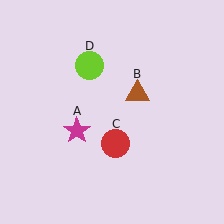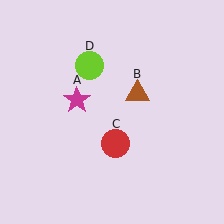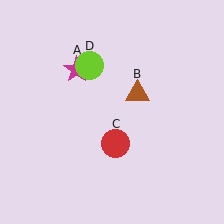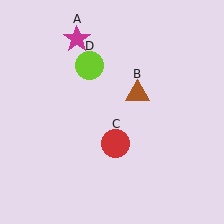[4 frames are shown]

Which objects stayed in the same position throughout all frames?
Brown triangle (object B) and red circle (object C) and lime circle (object D) remained stationary.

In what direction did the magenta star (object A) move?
The magenta star (object A) moved up.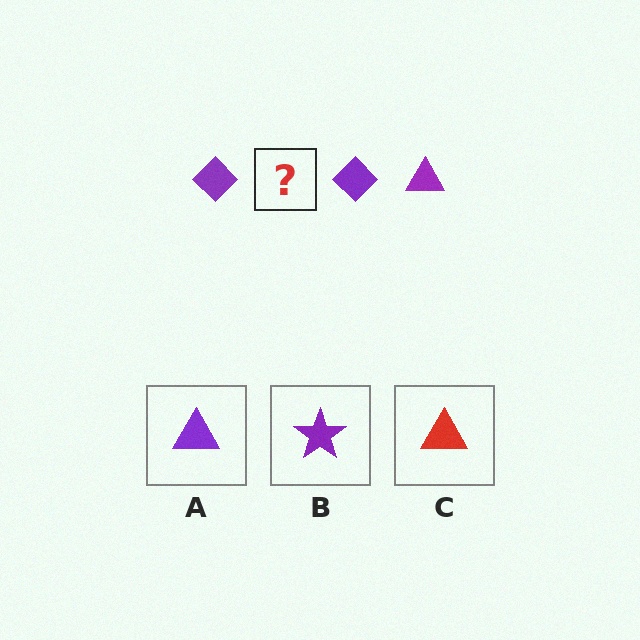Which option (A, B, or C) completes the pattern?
A.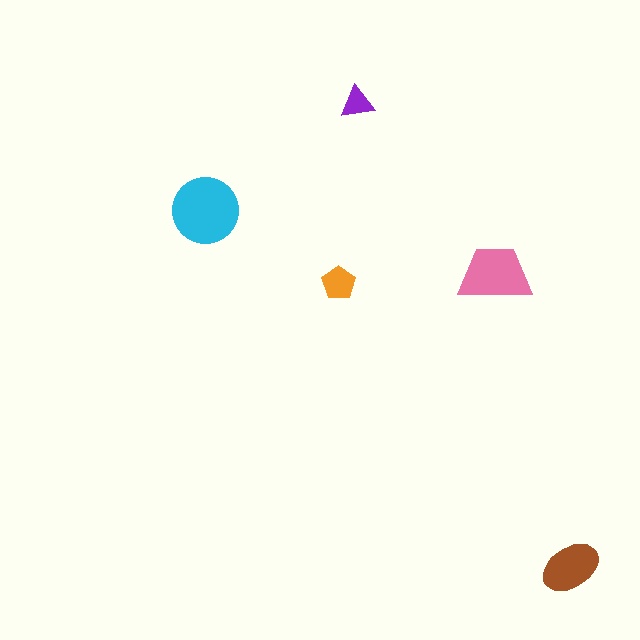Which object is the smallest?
The purple triangle.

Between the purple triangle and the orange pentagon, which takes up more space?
The orange pentagon.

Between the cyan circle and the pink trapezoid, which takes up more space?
The cyan circle.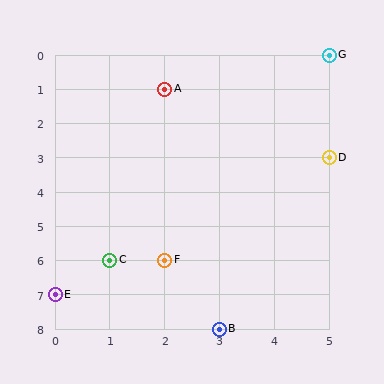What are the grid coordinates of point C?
Point C is at grid coordinates (1, 6).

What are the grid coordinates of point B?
Point B is at grid coordinates (3, 8).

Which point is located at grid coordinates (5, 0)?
Point G is at (5, 0).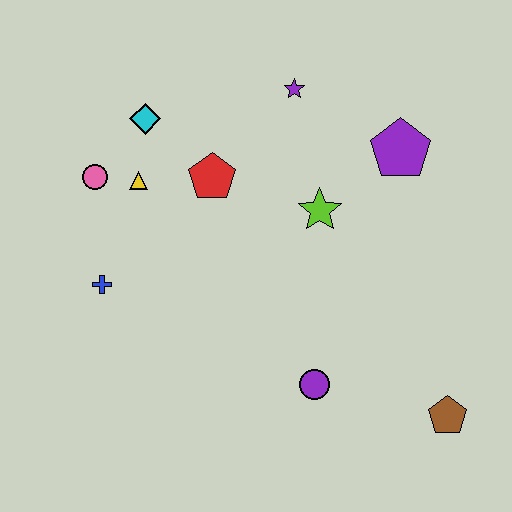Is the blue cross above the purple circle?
Yes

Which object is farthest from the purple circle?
The cyan diamond is farthest from the purple circle.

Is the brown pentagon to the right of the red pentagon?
Yes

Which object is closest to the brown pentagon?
The purple circle is closest to the brown pentagon.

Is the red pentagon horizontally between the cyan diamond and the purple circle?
Yes